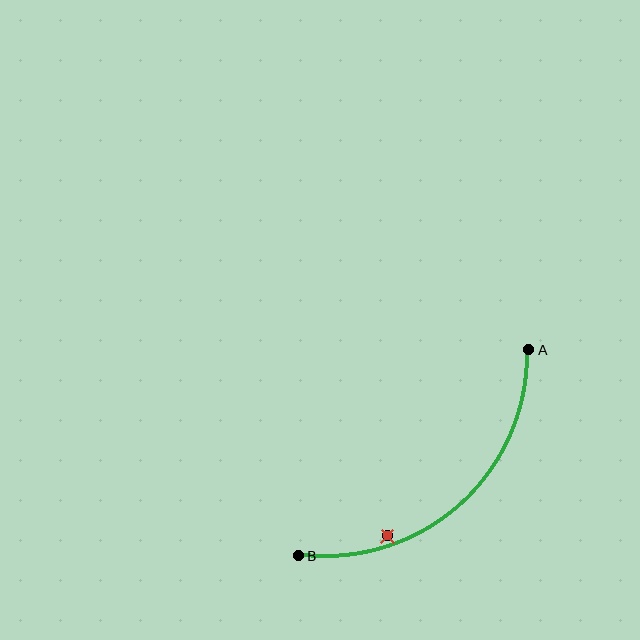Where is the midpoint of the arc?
The arc midpoint is the point on the curve farthest from the straight line joining A and B. It sits below and to the right of that line.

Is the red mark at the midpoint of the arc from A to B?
No — the red mark does not lie on the arc at all. It sits slightly inside the curve.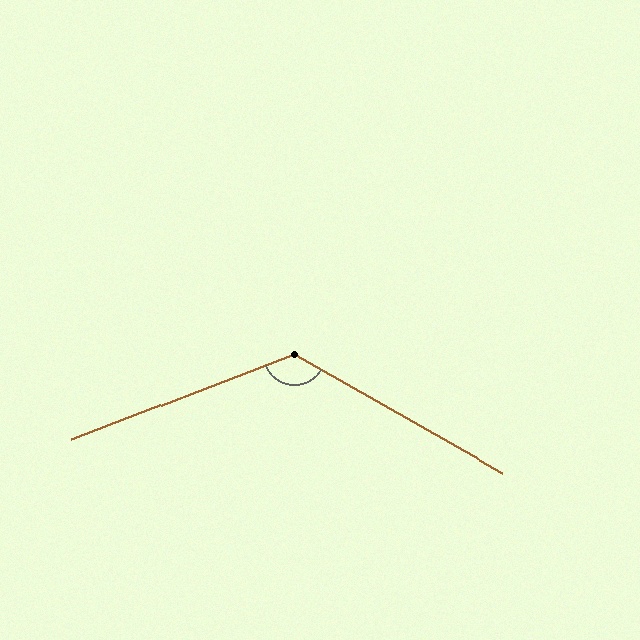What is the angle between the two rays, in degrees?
Approximately 129 degrees.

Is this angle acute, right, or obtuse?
It is obtuse.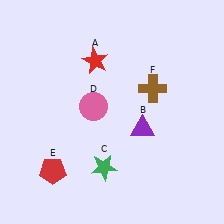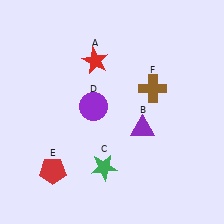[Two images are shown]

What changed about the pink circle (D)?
In Image 1, D is pink. In Image 2, it changed to purple.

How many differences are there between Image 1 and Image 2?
There is 1 difference between the two images.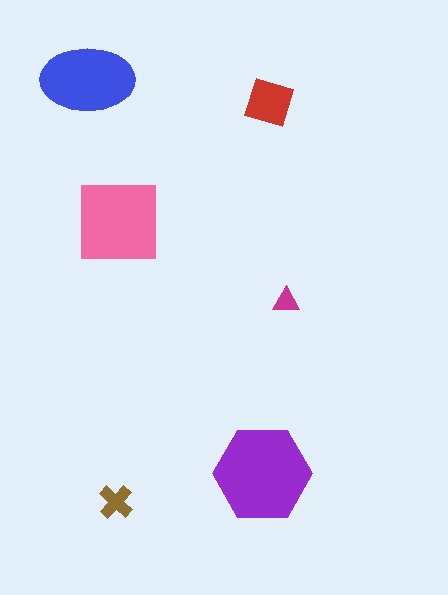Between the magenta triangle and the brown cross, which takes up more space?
The brown cross.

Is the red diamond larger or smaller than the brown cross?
Larger.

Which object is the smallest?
The magenta triangle.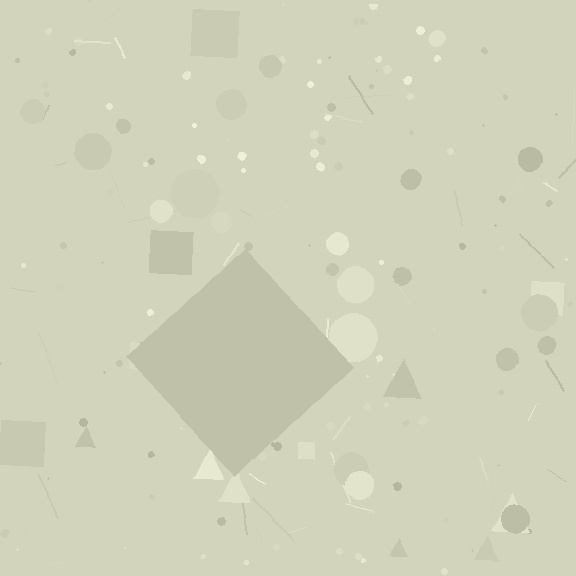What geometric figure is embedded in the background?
A diamond is embedded in the background.